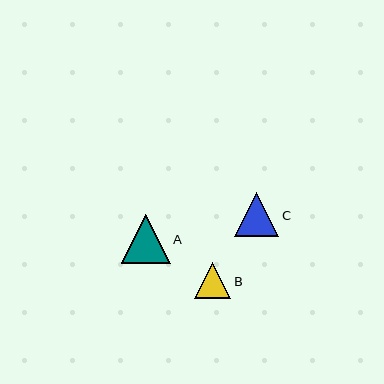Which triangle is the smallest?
Triangle B is the smallest with a size of approximately 36 pixels.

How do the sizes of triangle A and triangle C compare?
Triangle A and triangle C are approximately the same size.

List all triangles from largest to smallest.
From largest to smallest: A, C, B.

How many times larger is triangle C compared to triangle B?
Triangle C is approximately 1.2 times the size of triangle B.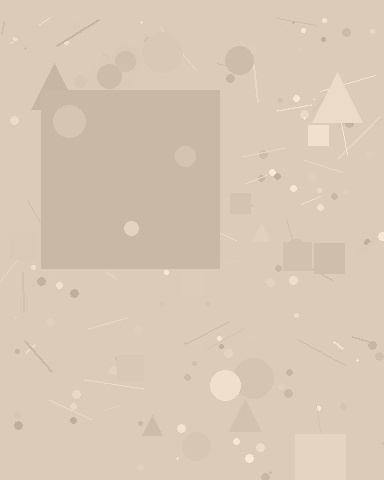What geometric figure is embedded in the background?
A square is embedded in the background.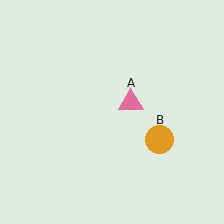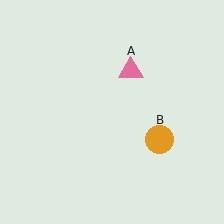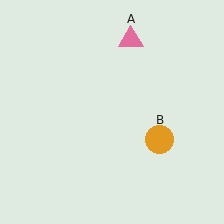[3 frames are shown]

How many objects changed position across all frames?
1 object changed position: pink triangle (object A).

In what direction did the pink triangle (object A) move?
The pink triangle (object A) moved up.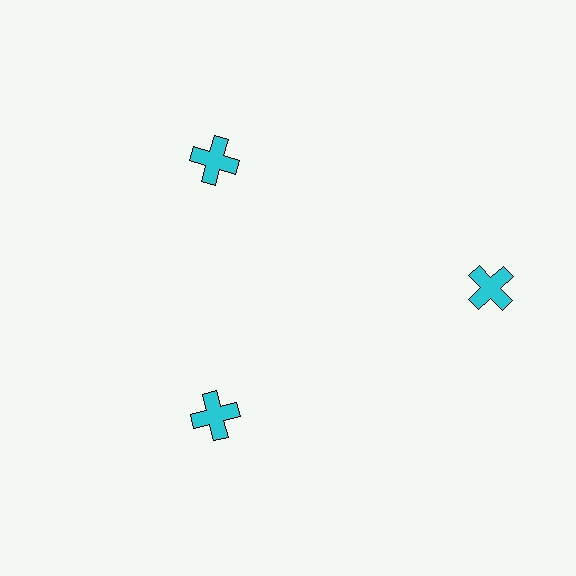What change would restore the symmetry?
The symmetry would be restored by moving it inward, back onto the ring so that all 3 crosses sit at equal angles and equal distance from the center.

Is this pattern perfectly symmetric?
No. The 3 cyan crosses are arranged in a ring, but one element near the 3 o'clock position is pushed outward from the center, breaking the 3-fold rotational symmetry.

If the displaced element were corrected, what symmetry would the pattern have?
It would have 3-fold rotational symmetry — the pattern would map onto itself every 120 degrees.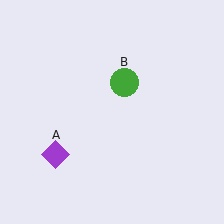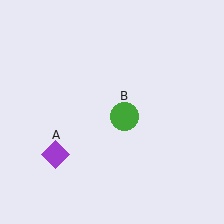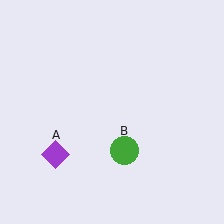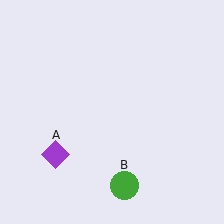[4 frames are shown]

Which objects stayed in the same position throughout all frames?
Purple diamond (object A) remained stationary.